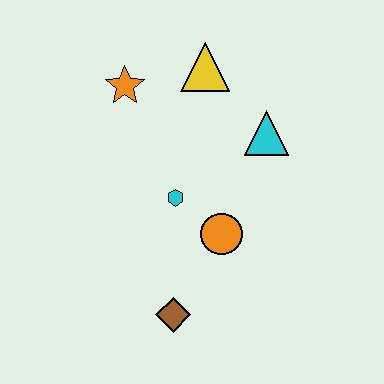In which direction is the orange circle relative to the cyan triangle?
The orange circle is below the cyan triangle.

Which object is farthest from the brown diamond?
The yellow triangle is farthest from the brown diamond.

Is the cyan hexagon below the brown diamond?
No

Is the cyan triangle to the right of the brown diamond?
Yes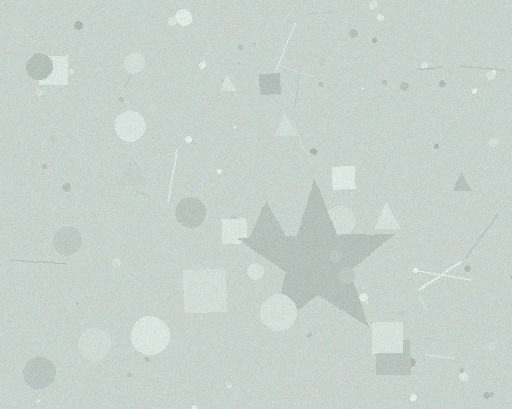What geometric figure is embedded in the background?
A star is embedded in the background.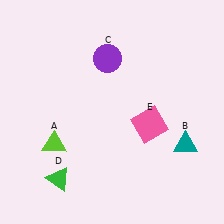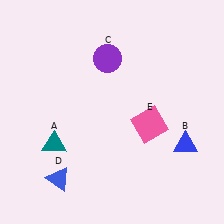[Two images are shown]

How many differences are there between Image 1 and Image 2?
There are 3 differences between the two images.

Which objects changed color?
A changed from lime to teal. B changed from teal to blue. D changed from green to blue.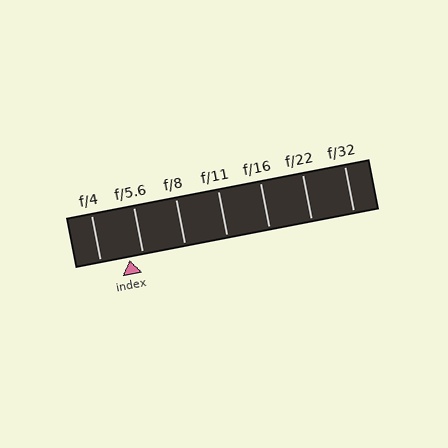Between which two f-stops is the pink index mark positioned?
The index mark is between f/4 and f/5.6.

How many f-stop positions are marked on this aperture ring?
There are 7 f-stop positions marked.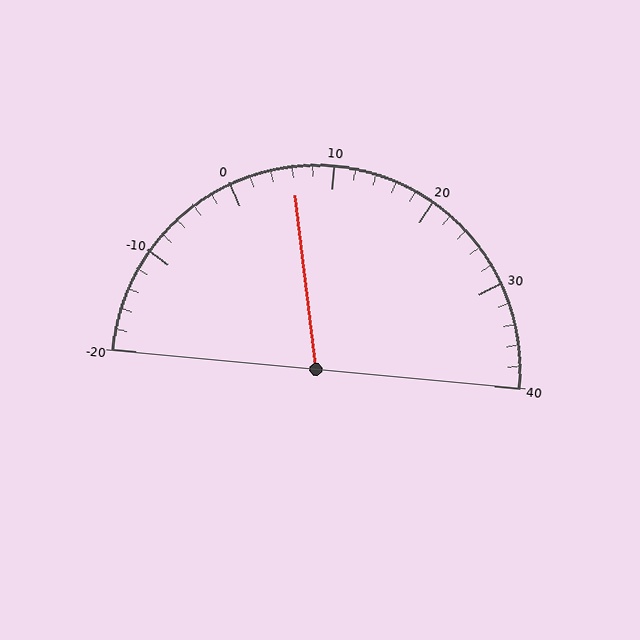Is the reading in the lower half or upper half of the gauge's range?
The reading is in the lower half of the range (-20 to 40).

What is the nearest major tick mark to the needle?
The nearest major tick mark is 10.